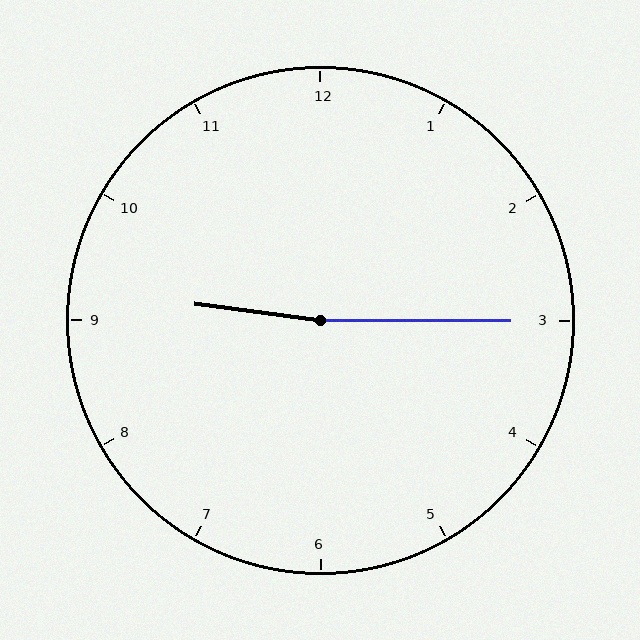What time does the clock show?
9:15.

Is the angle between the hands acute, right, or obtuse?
It is obtuse.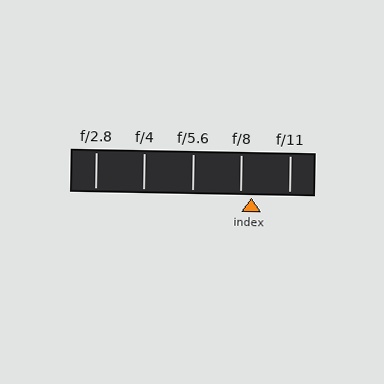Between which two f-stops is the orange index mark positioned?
The index mark is between f/8 and f/11.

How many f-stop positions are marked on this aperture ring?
There are 5 f-stop positions marked.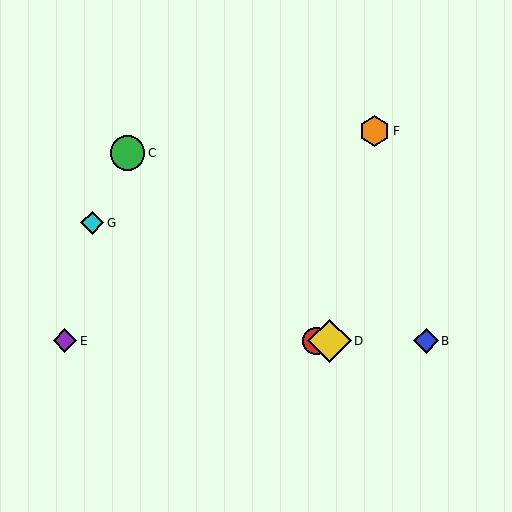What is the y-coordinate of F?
Object F is at y≈131.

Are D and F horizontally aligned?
No, D is at y≈341 and F is at y≈131.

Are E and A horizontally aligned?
Yes, both are at y≈341.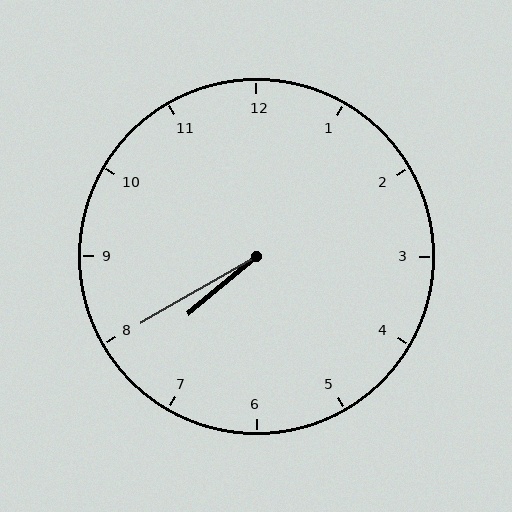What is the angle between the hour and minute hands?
Approximately 10 degrees.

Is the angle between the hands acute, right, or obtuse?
It is acute.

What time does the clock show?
7:40.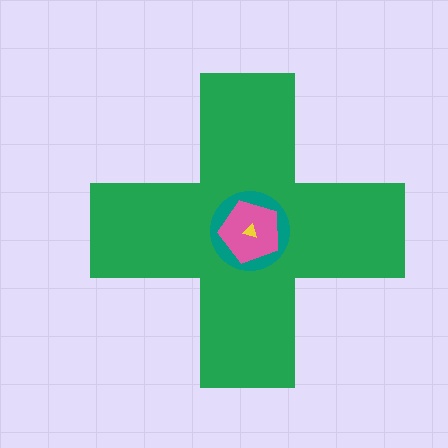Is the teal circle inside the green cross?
Yes.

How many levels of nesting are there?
4.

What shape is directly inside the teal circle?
The pink pentagon.